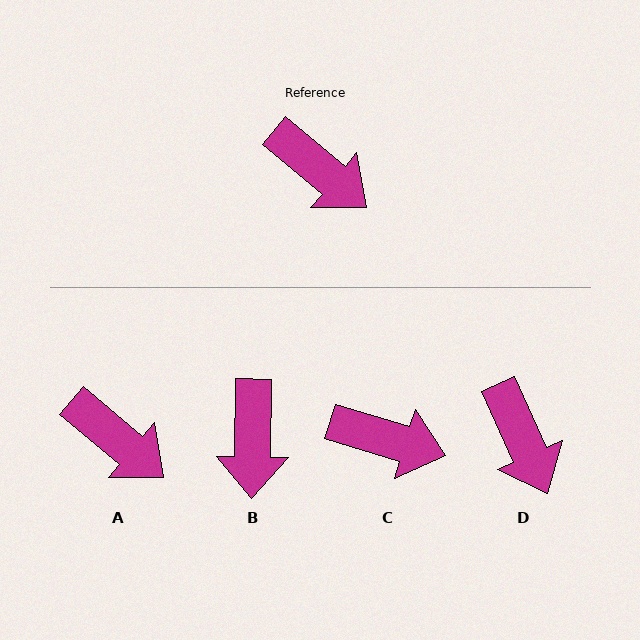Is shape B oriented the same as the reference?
No, it is off by about 51 degrees.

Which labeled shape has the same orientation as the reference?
A.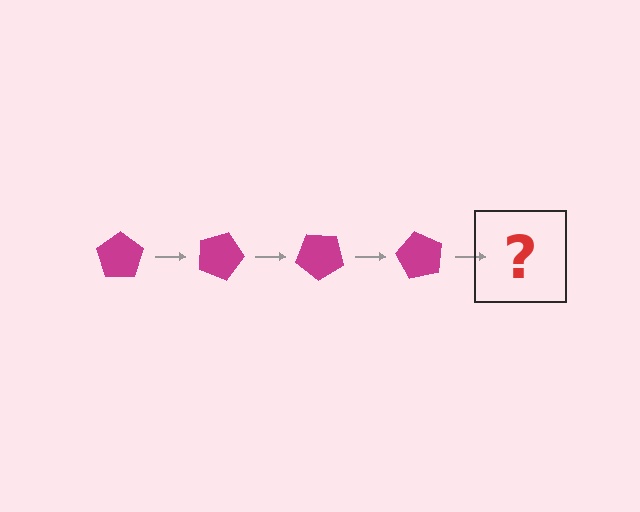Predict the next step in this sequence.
The next step is a magenta pentagon rotated 80 degrees.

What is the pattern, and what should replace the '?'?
The pattern is that the pentagon rotates 20 degrees each step. The '?' should be a magenta pentagon rotated 80 degrees.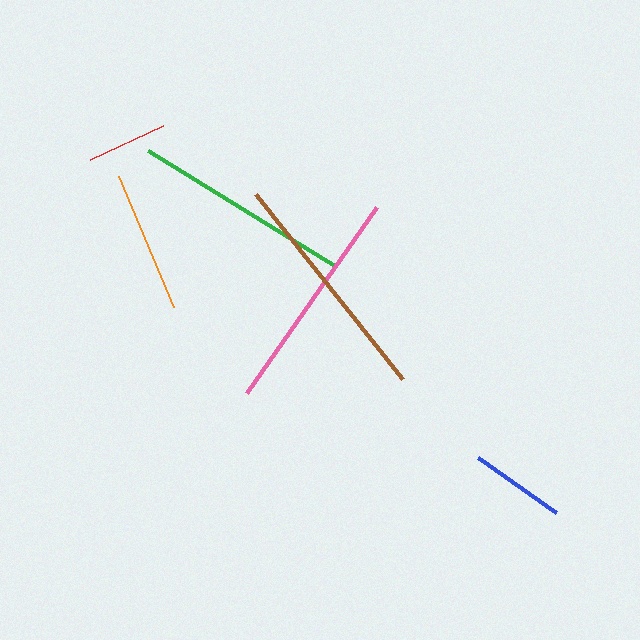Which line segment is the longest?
The brown line is the longest at approximately 237 pixels.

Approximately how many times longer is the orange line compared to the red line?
The orange line is approximately 1.8 times the length of the red line.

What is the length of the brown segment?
The brown segment is approximately 237 pixels long.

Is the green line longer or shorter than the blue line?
The green line is longer than the blue line.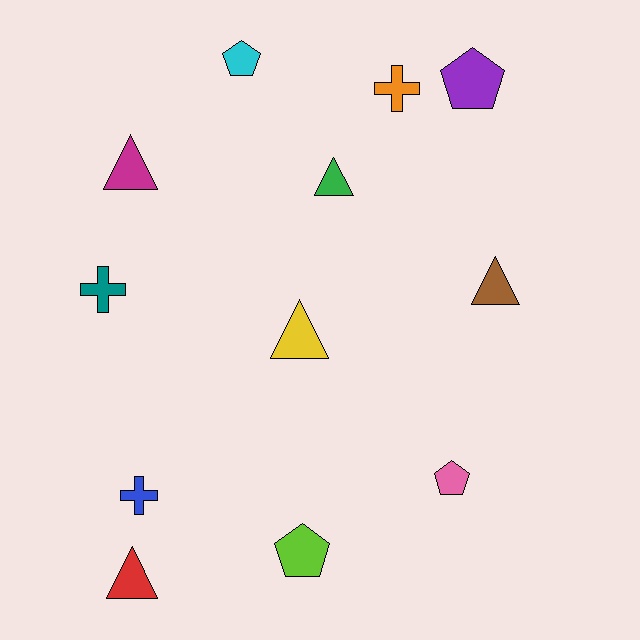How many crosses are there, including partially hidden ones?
There are 3 crosses.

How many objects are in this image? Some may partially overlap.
There are 12 objects.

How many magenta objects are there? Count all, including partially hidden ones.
There is 1 magenta object.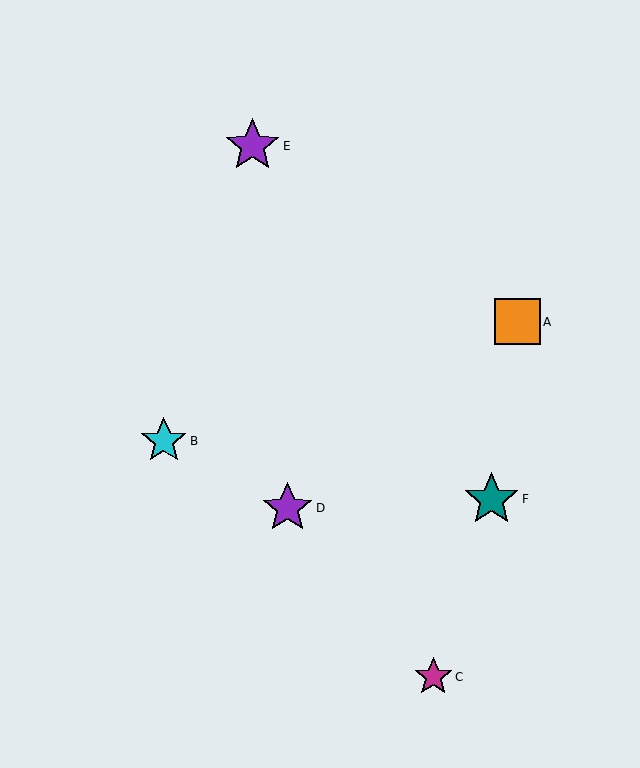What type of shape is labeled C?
Shape C is a magenta star.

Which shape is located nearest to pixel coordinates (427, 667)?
The magenta star (labeled C) at (433, 677) is nearest to that location.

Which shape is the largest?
The purple star (labeled E) is the largest.